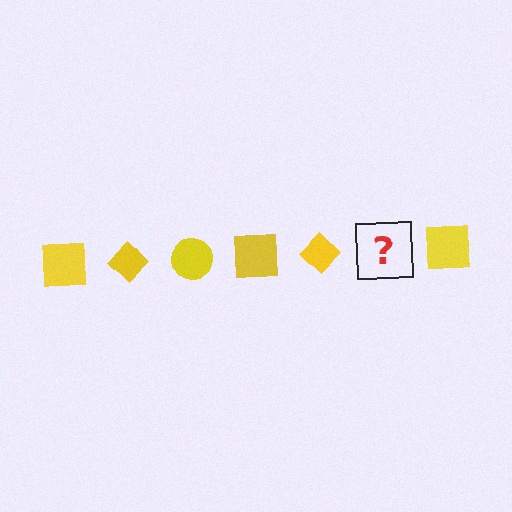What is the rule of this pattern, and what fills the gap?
The rule is that the pattern cycles through square, diamond, circle shapes in yellow. The gap should be filled with a yellow circle.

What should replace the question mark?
The question mark should be replaced with a yellow circle.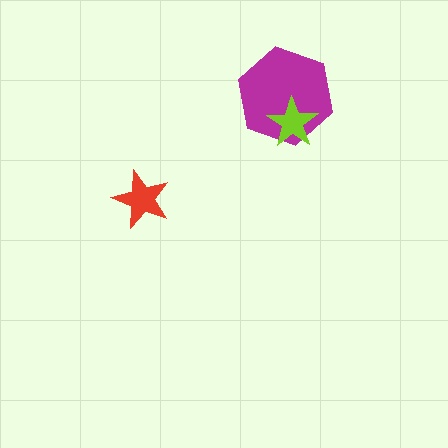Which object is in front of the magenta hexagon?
The lime star is in front of the magenta hexagon.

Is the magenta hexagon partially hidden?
Yes, it is partially covered by another shape.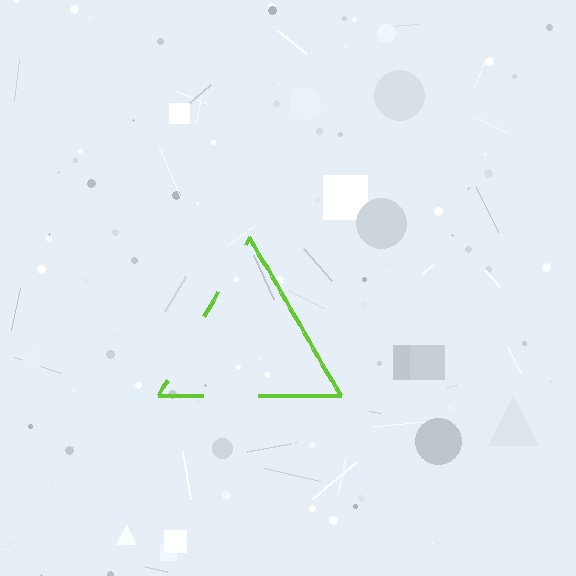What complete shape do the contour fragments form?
The contour fragments form a triangle.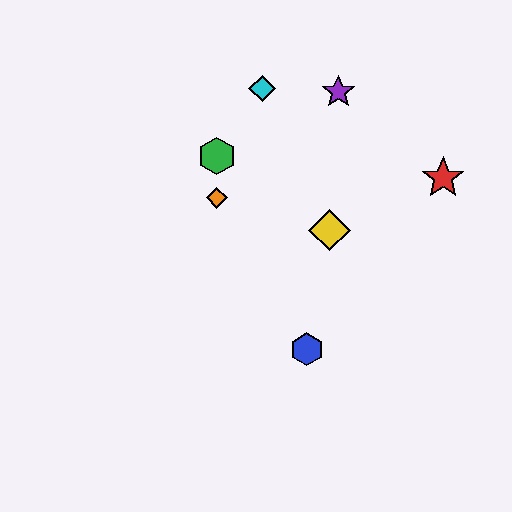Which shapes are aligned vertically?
The green hexagon, the orange diamond are aligned vertically.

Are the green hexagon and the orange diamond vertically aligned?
Yes, both are at x≈217.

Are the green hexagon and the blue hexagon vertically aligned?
No, the green hexagon is at x≈217 and the blue hexagon is at x≈307.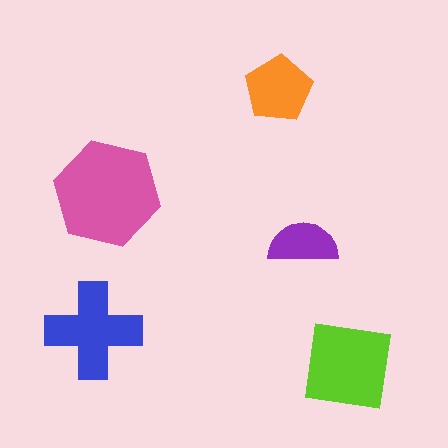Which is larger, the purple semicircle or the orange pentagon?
The orange pentagon.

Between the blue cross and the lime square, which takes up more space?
The lime square.